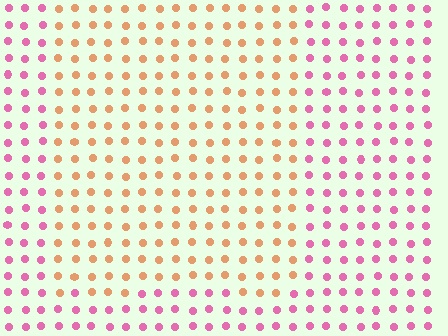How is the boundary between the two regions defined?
The boundary is defined purely by a slight shift in hue (about 57 degrees). Spacing, size, and orientation are identical on both sides.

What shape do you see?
I see a rectangle.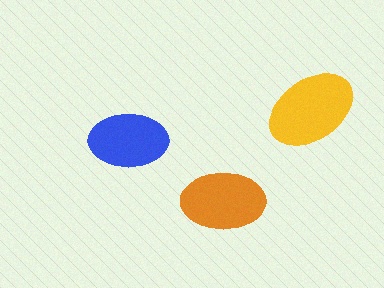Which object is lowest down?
The orange ellipse is bottommost.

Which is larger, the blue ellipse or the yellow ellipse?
The yellow one.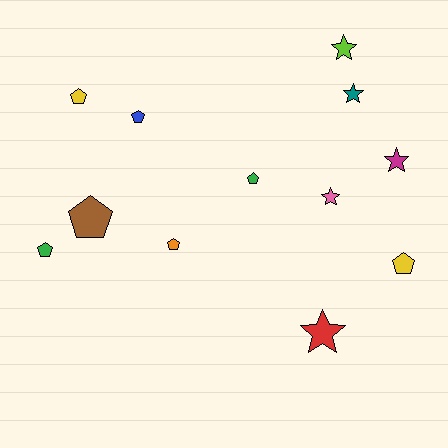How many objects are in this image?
There are 12 objects.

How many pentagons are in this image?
There are 7 pentagons.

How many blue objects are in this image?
There is 1 blue object.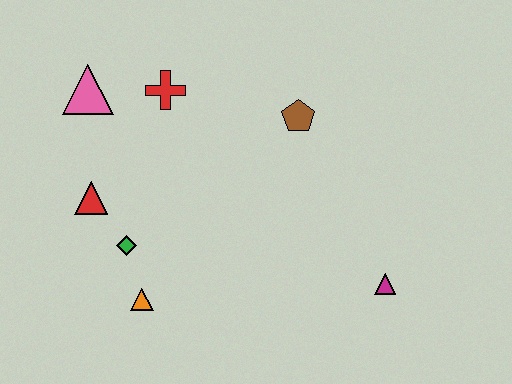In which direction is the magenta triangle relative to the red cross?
The magenta triangle is to the right of the red cross.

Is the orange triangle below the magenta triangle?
Yes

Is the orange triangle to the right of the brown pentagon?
No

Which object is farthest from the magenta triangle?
The pink triangle is farthest from the magenta triangle.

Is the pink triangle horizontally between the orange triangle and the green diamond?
No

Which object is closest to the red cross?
The pink triangle is closest to the red cross.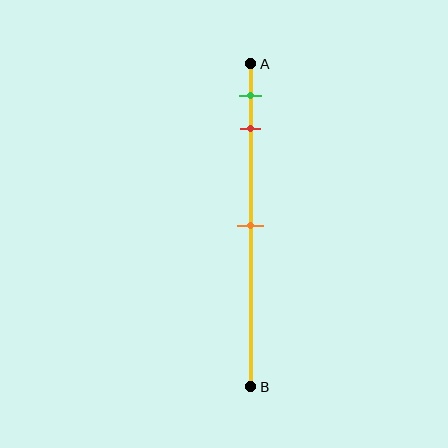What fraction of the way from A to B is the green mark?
The green mark is approximately 10% (0.1) of the way from A to B.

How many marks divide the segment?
There are 3 marks dividing the segment.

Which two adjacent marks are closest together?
The green and red marks are the closest adjacent pair.